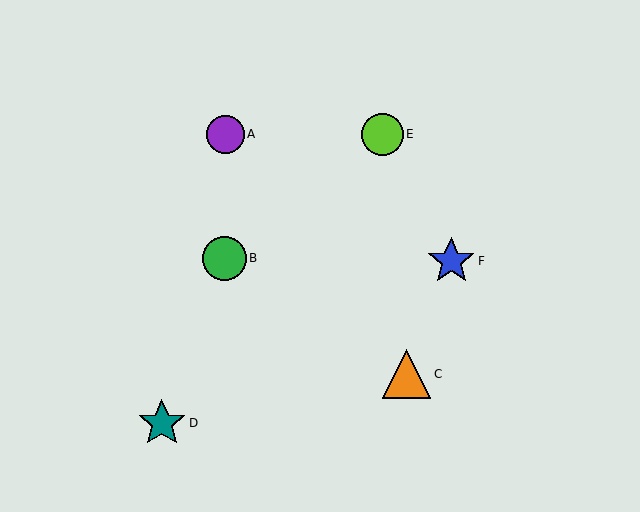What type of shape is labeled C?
Shape C is an orange triangle.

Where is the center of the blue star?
The center of the blue star is at (451, 261).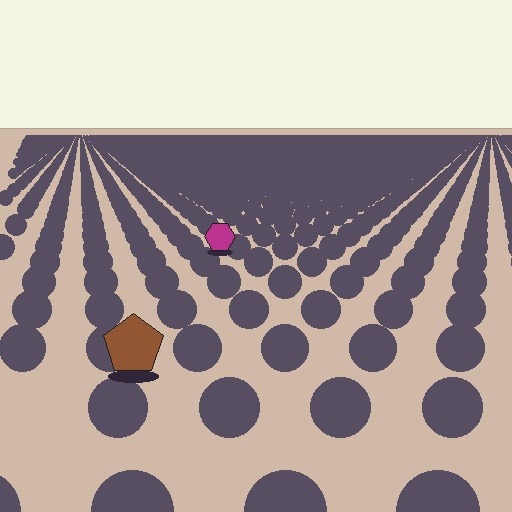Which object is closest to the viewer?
The brown pentagon is closest. The texture marks near it are larger and more spread out.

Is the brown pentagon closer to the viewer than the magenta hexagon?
Yes. The brown pentagon is closer — you can tell from the texture gradient: the ground texture is coarser near it.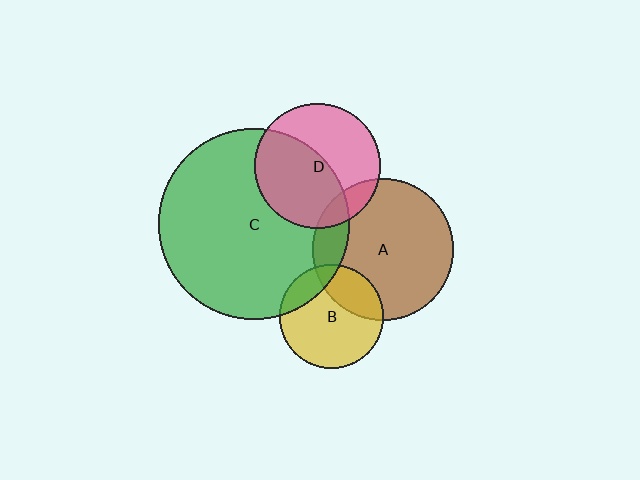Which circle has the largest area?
Circle C (green).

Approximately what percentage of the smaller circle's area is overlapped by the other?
Approximately 25%.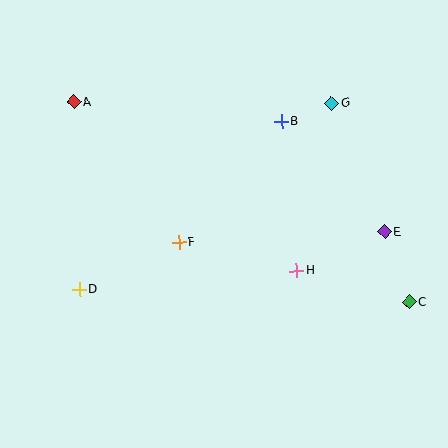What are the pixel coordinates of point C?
Point C is at (409, 302).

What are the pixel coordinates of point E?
Point E is at (385, 232).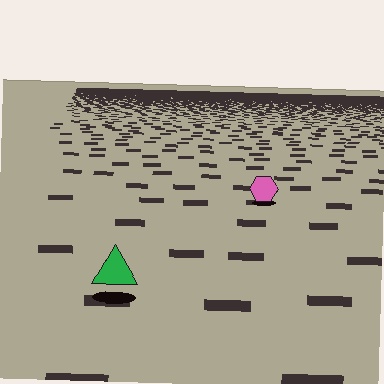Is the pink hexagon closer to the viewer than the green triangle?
No. The green triangle is closer — you can tell from the texture gradient: the ground texture is coarser near it.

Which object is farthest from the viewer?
The pink hexagon is farthest from the viewer. It appears smaller and the ground texture around it is denser.